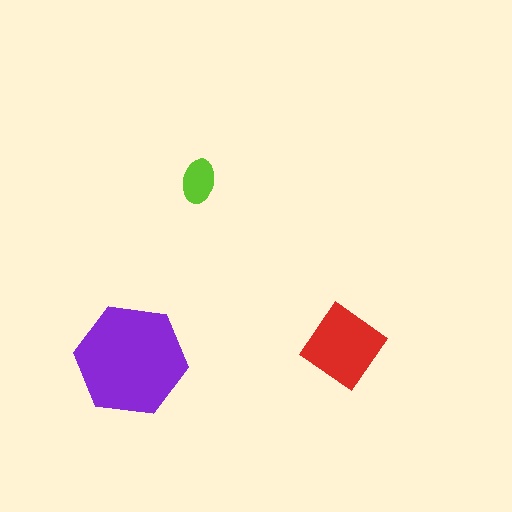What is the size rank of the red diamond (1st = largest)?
2nd.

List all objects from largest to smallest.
The purple hexagon, the red diamond, the lime ellipse.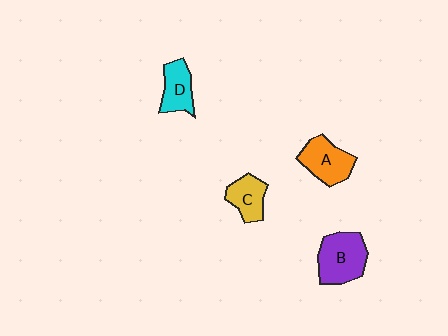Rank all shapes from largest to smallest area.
From largest to smallest: B (purple), A (orange), D (cyan), C (yellow).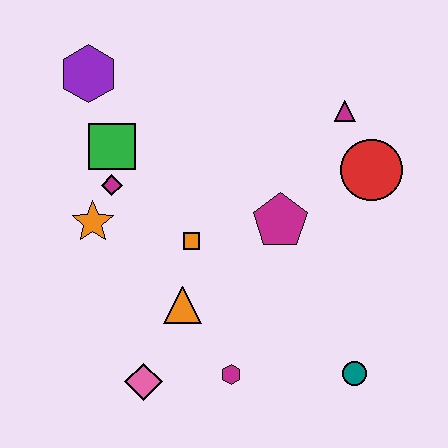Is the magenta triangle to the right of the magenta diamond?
Yes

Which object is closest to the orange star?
The magenta diamond is closest to the orange star.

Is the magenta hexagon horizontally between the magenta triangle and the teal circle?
No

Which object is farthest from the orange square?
The teal circle is farthest from the orange square.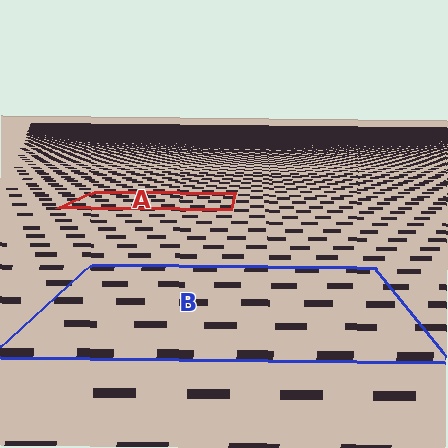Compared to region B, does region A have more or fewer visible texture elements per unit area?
Region A has more texture elements per unit area — they are packed more densely because it is farther away.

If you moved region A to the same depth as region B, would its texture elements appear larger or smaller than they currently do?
They would appear larger. At a closer depth, the same texture elements are projected at a bigger on-screen size.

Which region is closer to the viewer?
Region B is closer. The texture elements there are larger and more spread out.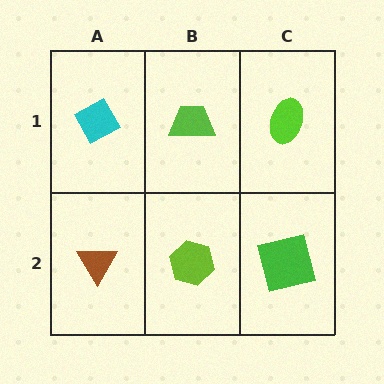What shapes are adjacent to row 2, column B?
A lime trapezoid (row 1, column B), a brown triangle (row 2, column A), a green square (row 2, column C).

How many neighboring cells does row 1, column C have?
2.